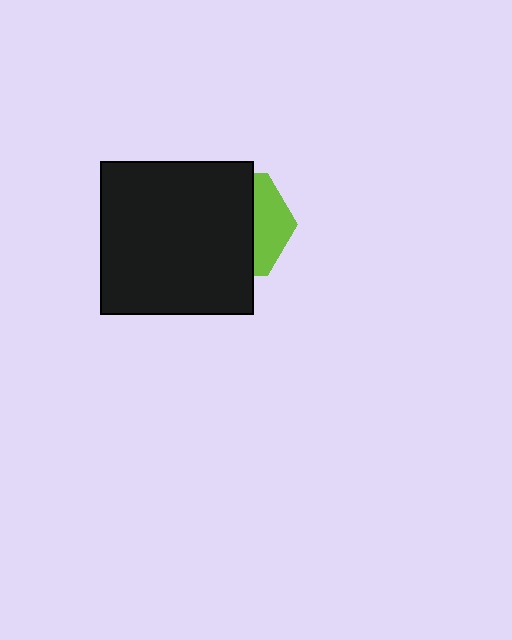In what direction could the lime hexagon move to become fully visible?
The lime hexagon could move right. That would shift it out from behind the black square entirely.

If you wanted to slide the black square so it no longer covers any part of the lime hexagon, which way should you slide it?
Slide it left — that is the most direct way to separate the two shapes.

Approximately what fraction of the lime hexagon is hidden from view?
Roughly 67% of the lime hexagon is hidden behind the black square.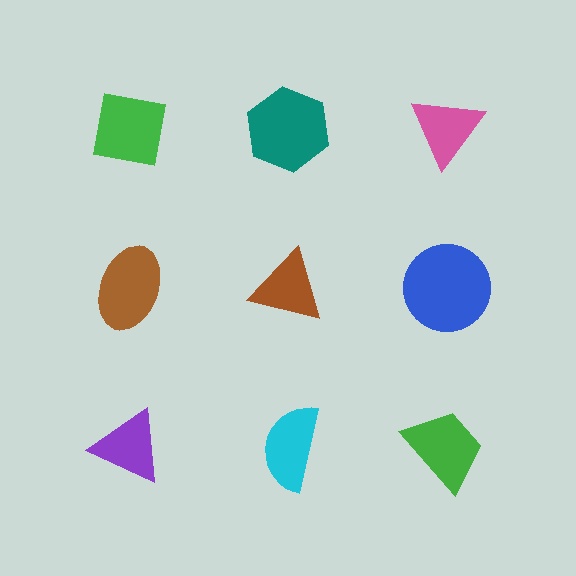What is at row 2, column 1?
A brown ellipse.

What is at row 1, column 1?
A green square.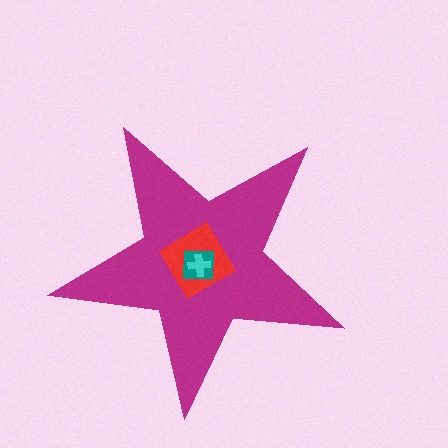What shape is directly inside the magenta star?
The red diamond.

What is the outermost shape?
The magenta star.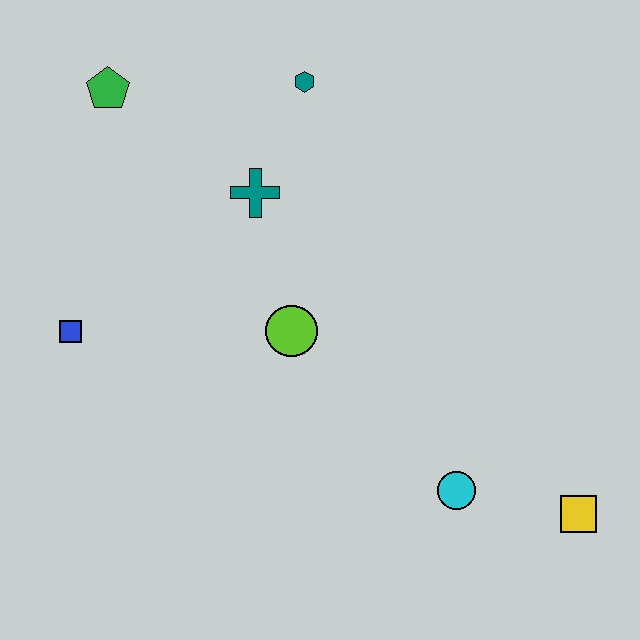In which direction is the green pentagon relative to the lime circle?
The green pentagon is above the lime circle.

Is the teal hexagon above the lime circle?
Yes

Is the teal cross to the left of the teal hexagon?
Yes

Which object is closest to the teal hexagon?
The teal cross is closest to the teal hexagon.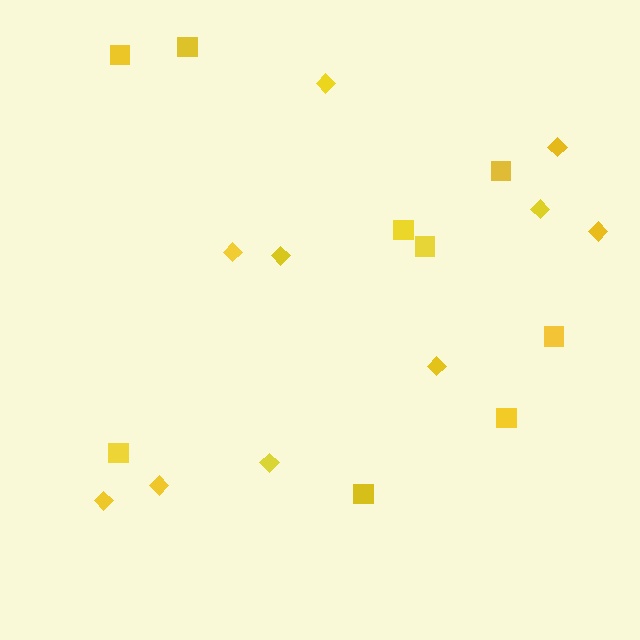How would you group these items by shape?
There are 2 groups: one group of squares (9) and one group of diamonds (10).